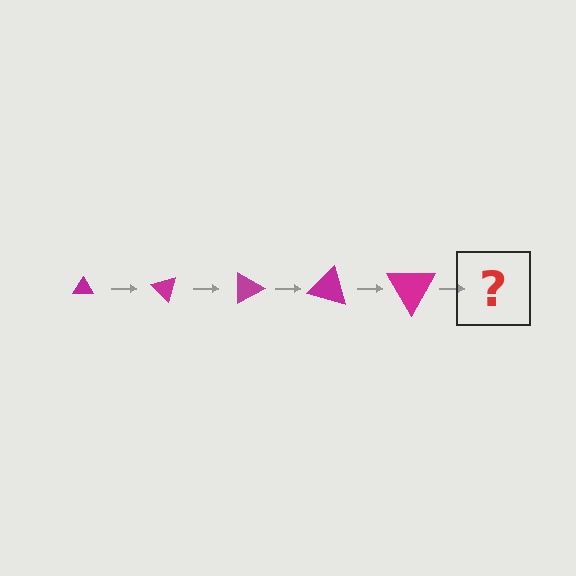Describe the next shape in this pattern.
It should be a triangle, larger than the previous one and rotated 225 degrees from the start.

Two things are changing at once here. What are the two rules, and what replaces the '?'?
The two rules are that the triangle grows larger each step and it rotates 45 degrees each step. The '?' should be a triangle, larger than the previous one and rotated 225 degrees from the start.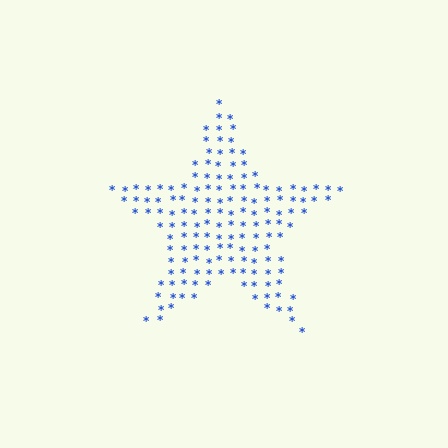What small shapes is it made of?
It is made of small asterisks.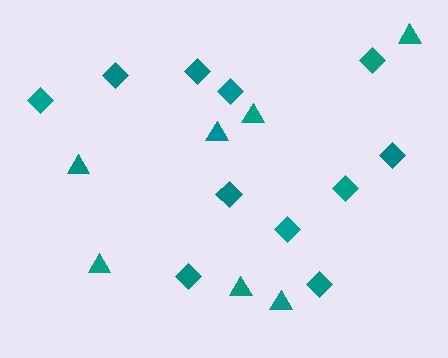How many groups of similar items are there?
There are 2 groups: one group of diamonds (11) and one group of triangles (7).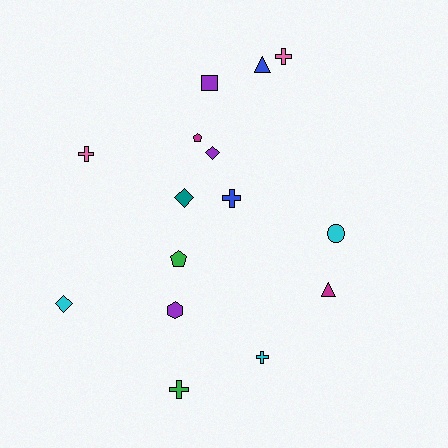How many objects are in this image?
There are 15 objects.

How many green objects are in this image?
There are 2 green objects.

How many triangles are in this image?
There are 2 triangles.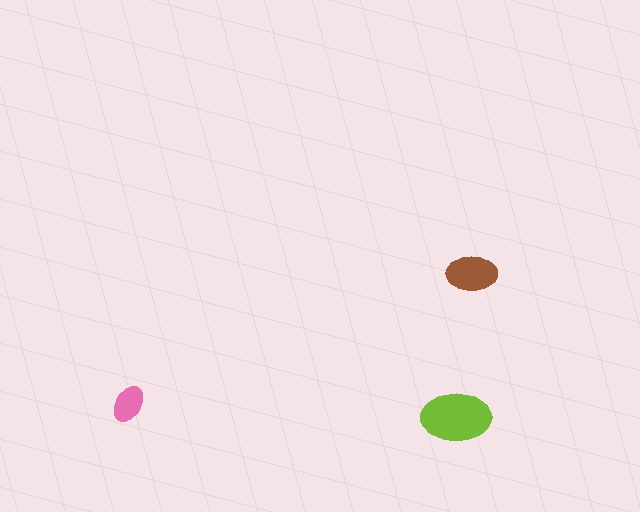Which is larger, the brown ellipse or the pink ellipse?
The brown one.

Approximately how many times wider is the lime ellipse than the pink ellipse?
About 2 times wider.